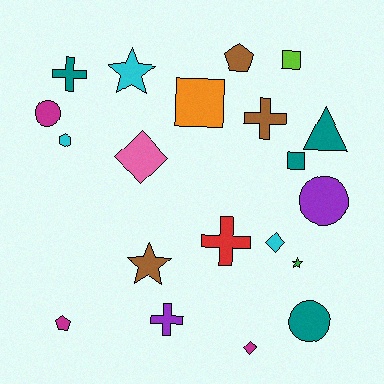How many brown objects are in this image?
There are 3 brown objects.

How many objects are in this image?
There are 20 objects.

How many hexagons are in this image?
There is 1 hexagon.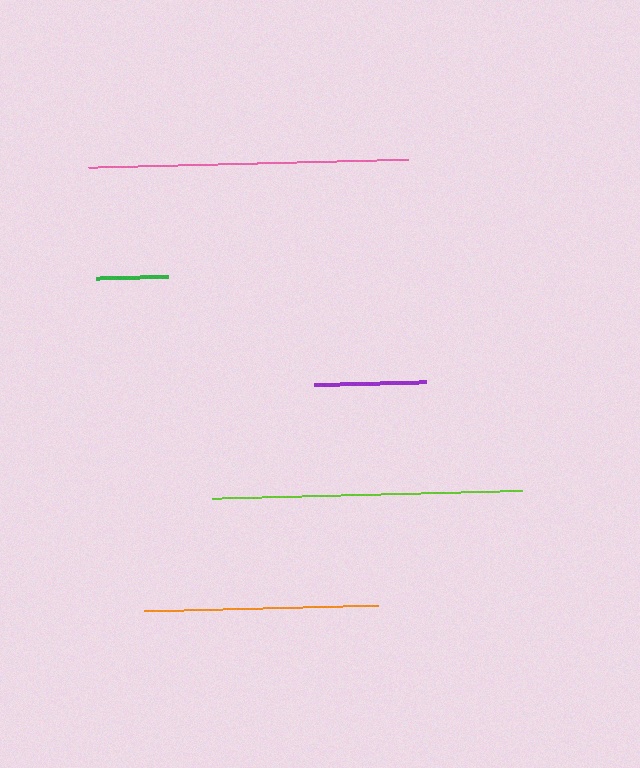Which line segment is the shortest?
The green line is the shortest at approximately 71 pixels.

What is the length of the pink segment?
The pink segment is approximately 320 pixels long.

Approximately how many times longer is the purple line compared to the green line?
The purple line is approximately 1.6 times the length of the green line.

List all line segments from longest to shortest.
From longest to shortest: pink, lime, orange, purple, green.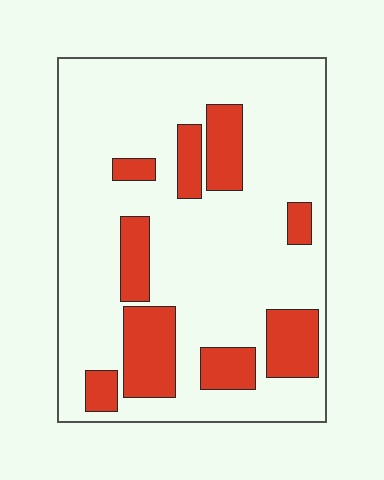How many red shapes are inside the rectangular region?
9.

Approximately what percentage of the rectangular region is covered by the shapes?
Approximately 20%.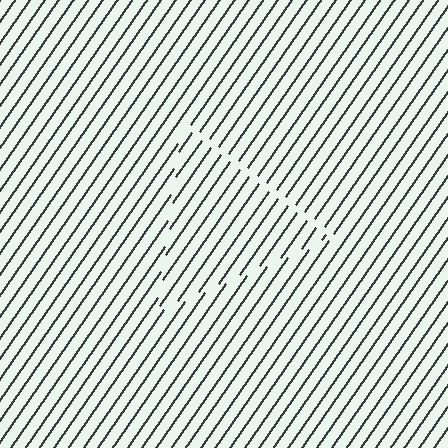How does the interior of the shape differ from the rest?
The interior of the shape contains the same grating, shifted by half a period — the contour is defined by the phase discontinuity where line-ends from the inner and outer gratings abut.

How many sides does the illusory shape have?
3 sides — the line-ends trace a triangle.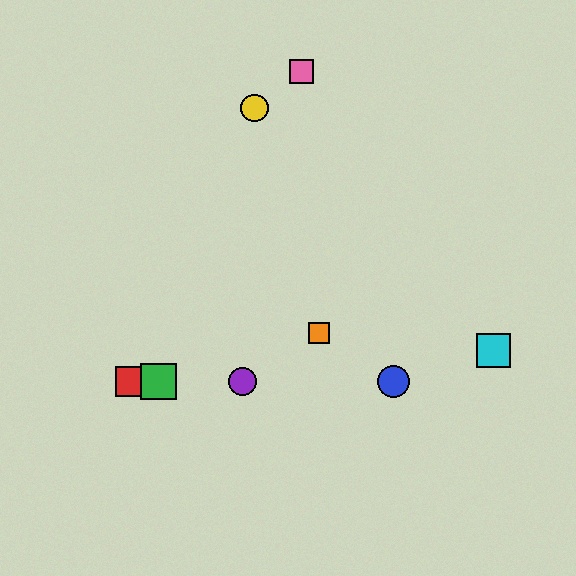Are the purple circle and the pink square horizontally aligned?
No, the purple circle is at y≈382 and the pink square is at y≈71.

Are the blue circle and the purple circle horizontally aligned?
Yes, both are at y≈382.